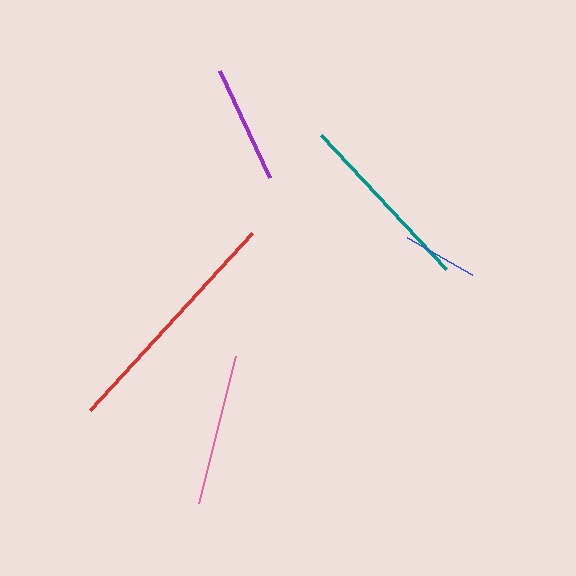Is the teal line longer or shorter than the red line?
The red line is longer than the teal line.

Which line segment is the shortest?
The blue line is the shortest at approximately 75 pixels.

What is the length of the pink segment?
The pink segment is approximately 152 pixels long.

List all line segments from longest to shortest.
From longest to shortest: red, teal, pink, purple, blue.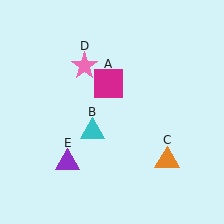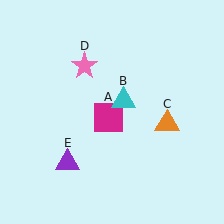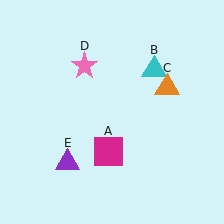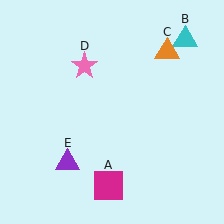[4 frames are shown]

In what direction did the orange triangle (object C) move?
The orange triangle (object C) moved up.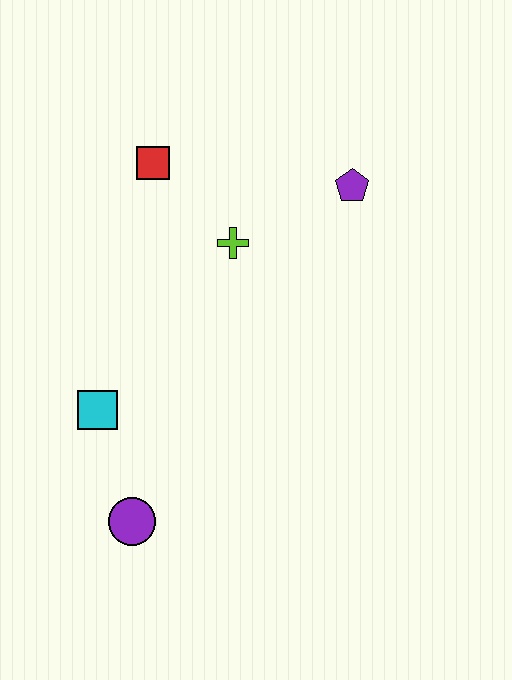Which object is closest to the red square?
The lime cross is closest to the red square.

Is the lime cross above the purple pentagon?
No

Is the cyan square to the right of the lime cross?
No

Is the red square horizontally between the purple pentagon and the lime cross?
No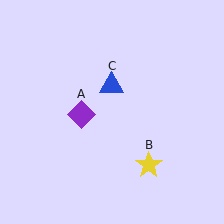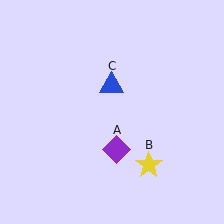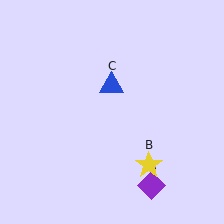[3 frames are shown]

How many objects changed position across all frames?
1 object changed position: purple diamond (object A).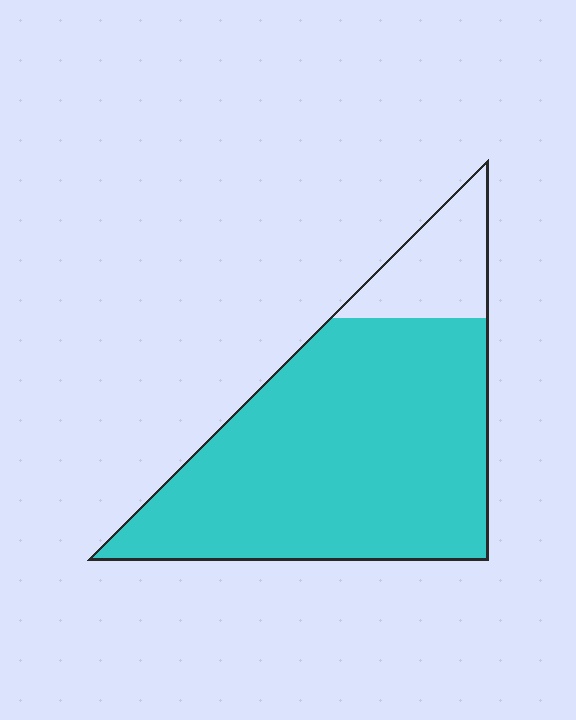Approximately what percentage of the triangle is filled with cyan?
Approximately 85%.